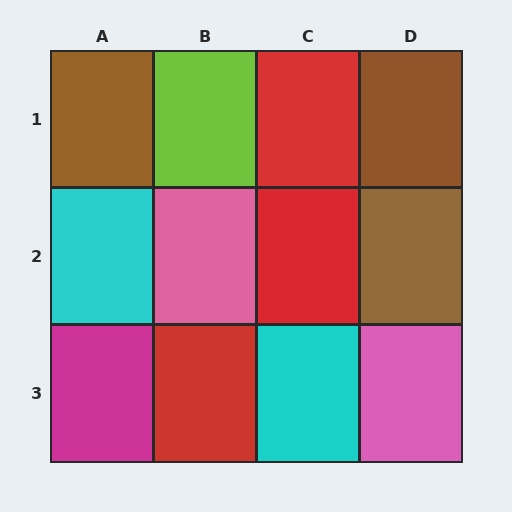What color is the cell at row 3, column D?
Pink.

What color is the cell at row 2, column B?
Pink.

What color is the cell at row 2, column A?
Cyan.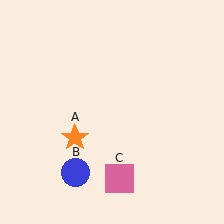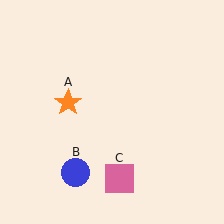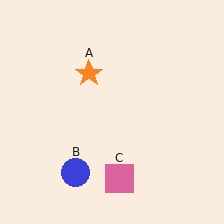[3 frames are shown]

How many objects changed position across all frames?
1 object changed position: orange star (object A).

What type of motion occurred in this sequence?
The orange star (object A) rotated clockwise around the center of the scene.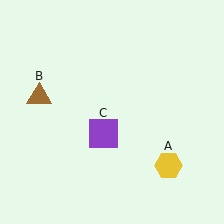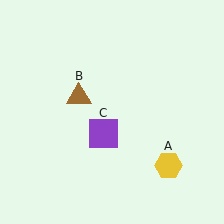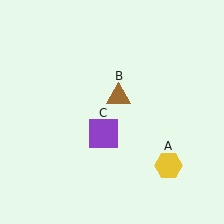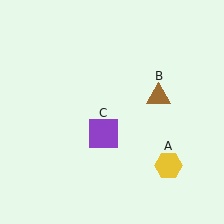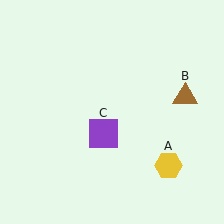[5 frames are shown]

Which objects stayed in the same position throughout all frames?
Yellow hexagon (object A) and purple square (object C) remained stationary.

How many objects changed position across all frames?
1 object changed position: brown triangle (object B).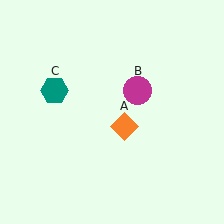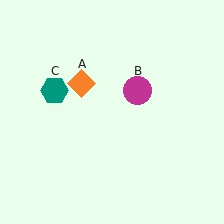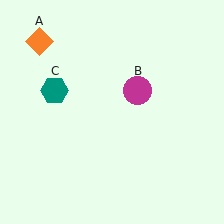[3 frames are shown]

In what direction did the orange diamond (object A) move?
The orange diamond (object A) moved up and to the left.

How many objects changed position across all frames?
1 object changed position: orange diamond (object A).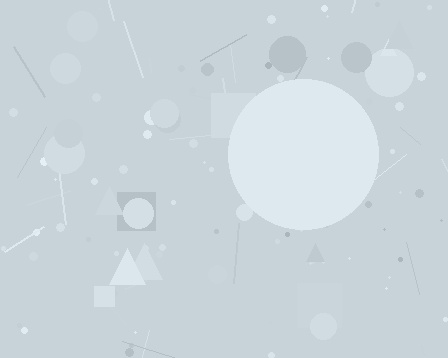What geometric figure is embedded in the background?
A circle is embedded in the background.